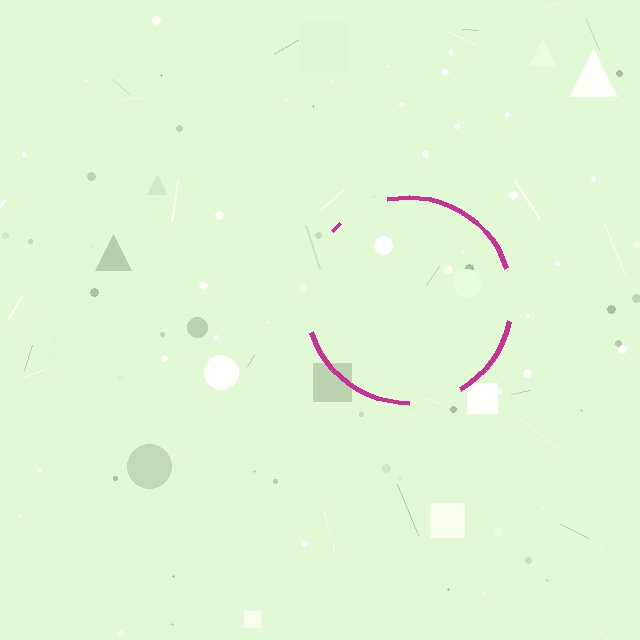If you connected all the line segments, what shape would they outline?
They would outline a circle.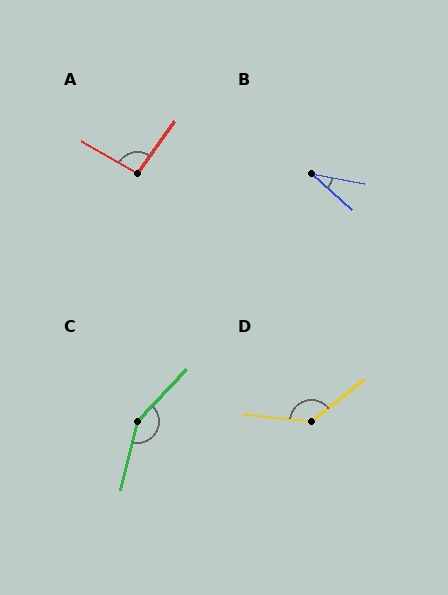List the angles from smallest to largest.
B (31°), A (96°), D (136°), C (150°).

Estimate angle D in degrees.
Approximately 136 degrees.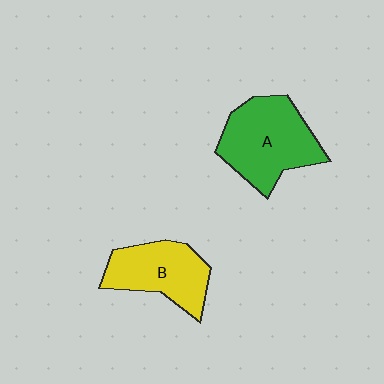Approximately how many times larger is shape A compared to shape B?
Approximately 1.3 times.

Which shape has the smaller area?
Shape B (yellow).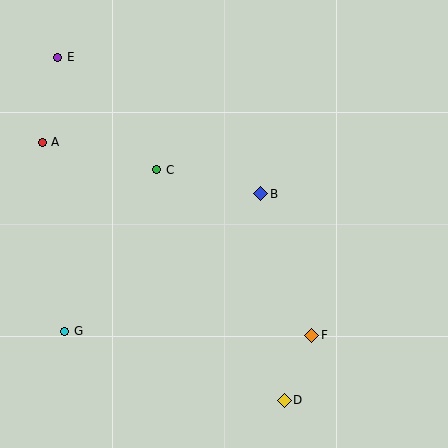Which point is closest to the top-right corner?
Point B is closest to the top-right corner.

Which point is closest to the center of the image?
Point B at (261, 194) is closest to the center.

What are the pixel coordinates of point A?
Point A is at (42, 142).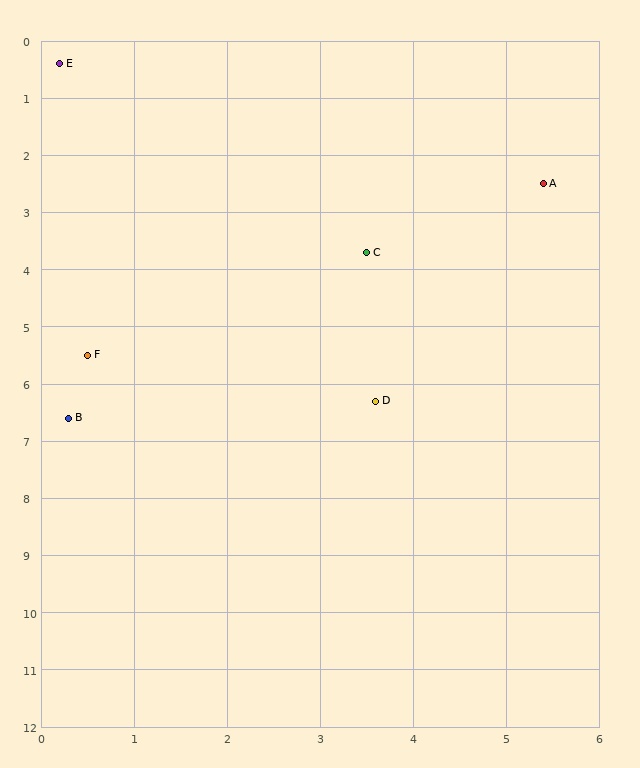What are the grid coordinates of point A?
Point A is at approximately (5.4, 2.5).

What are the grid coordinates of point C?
Point C is at approximately (3.5, 3.7).